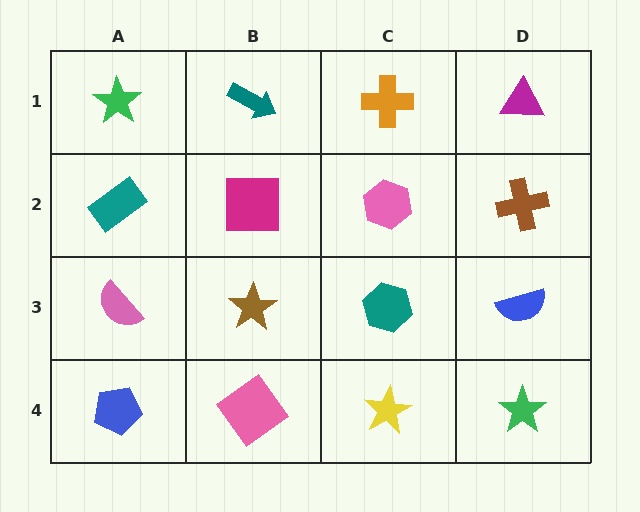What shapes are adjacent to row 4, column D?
A blue semicircle (row 3, column D), a yellow star (row 4, column C).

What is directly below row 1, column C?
A pink hexagon.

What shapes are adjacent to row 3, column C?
A pink hexagon (row 2, column C), a yellow star (row 4, column C), a brown star (row 3, column B), a blue semicircle (row 3, column D).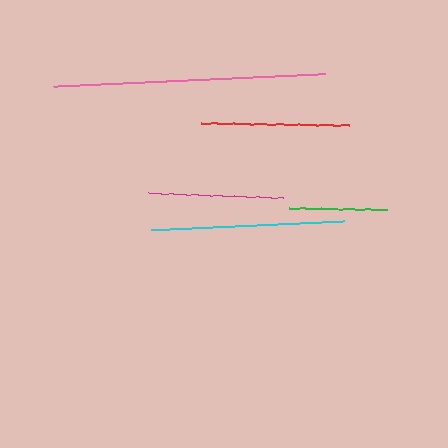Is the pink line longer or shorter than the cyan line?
The pink line is longer than the cyan line.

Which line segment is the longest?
The pink line is the longest at approximately 271 pixels.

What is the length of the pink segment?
The pink segment is approximately 271 pixels long.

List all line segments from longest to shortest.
From longest to shortest: pink, cyan, red, magenta, green.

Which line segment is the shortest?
The green line is the shortest at approximately 97 pixels.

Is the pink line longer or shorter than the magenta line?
The pink line is longer than the magenta line.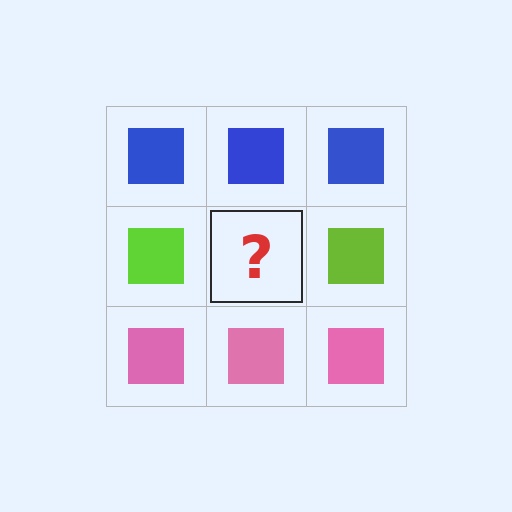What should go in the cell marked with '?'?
The missing cell should contain a lime square.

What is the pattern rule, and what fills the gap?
The rule is that each row has a consistent color. The gap should be filled with a lime square.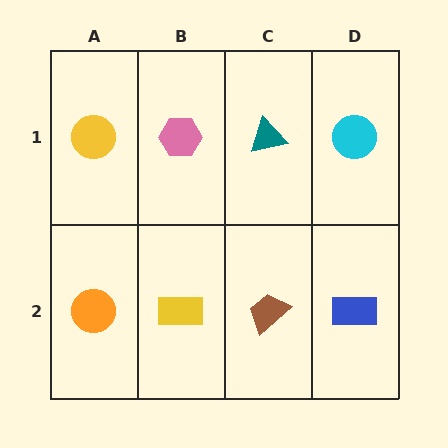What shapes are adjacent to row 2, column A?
A yellow circle (row 1, column A), a yellow rectangle (row 2, column B).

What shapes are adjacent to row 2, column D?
A cyan circle (row 1, column D), a brown trapezoid (row 2, column C).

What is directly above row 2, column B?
A pink hexagon.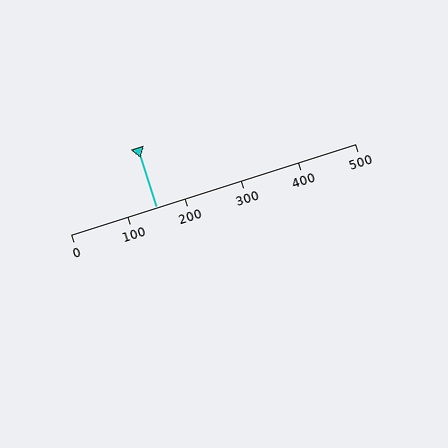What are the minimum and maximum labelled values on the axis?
The axis runs from 0 to 500.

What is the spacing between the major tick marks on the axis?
The major ticks are spaced 100 apart.